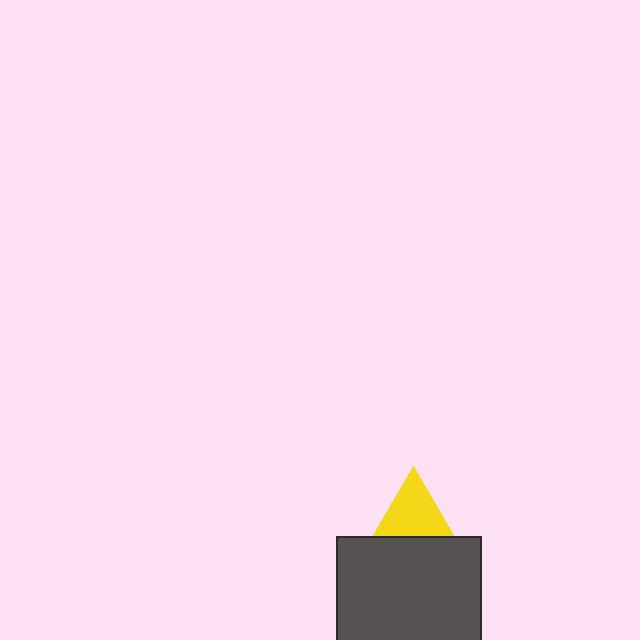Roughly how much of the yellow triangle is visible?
About half of it is visible (roughly 58%).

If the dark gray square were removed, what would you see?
You would see the complete yellow triangle.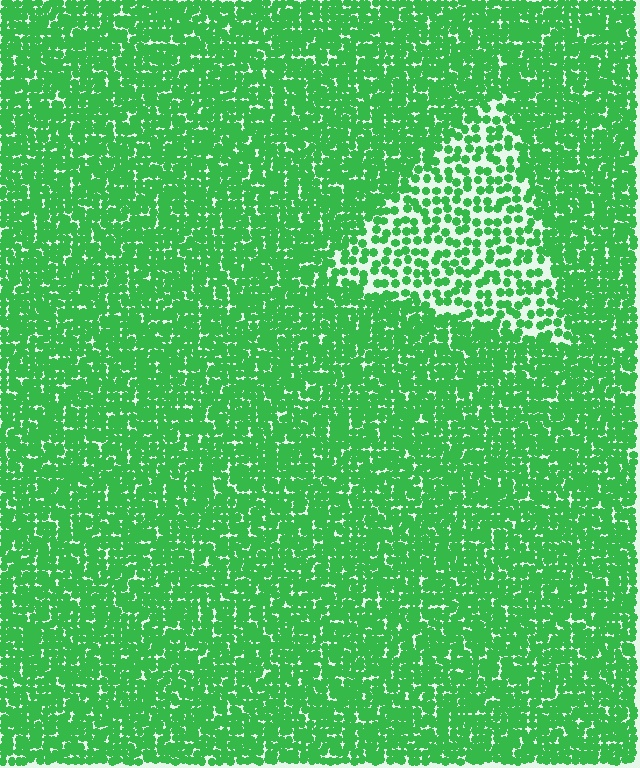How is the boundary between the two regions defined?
The boundary is defined by a change in element density (approximately 2.1x ratio). All elements are the same color, size, and shape.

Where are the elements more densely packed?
The elements are more densely packed outside the triangle boundary.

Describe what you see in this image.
The image contains small green elements arranged at two different densities. A triangle-shaped region is visible where the elements are less densely packed than the surrounding area.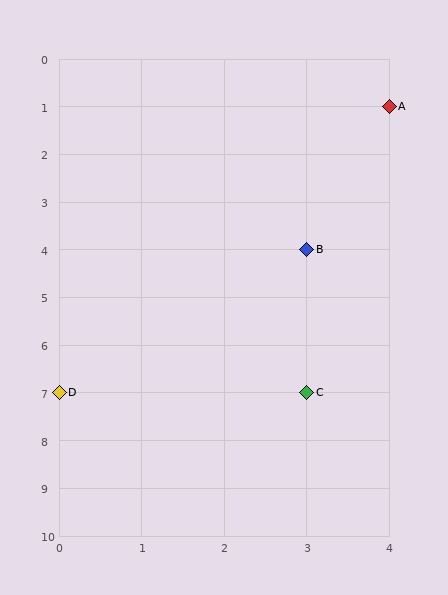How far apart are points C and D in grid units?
Points C and D are 3 columns apart.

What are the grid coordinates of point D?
Point D is at grid coordinates (0, 7).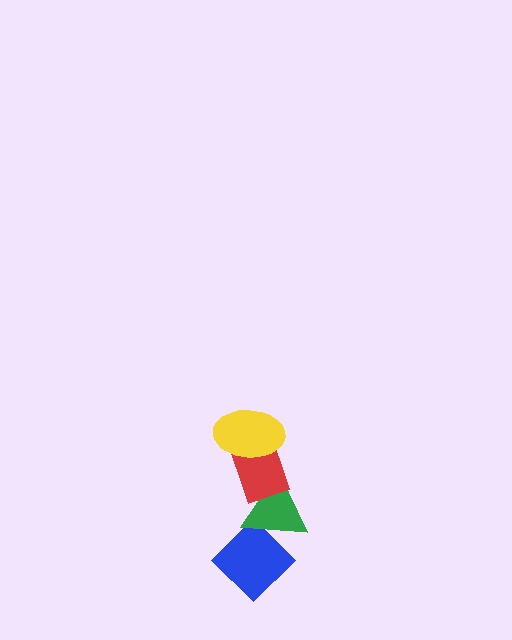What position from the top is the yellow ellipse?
The yellow ellipse is 1st from the top.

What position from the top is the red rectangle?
The red rectangle is 2nd from the top.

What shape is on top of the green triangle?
The red rectangle is on top of the green triangle.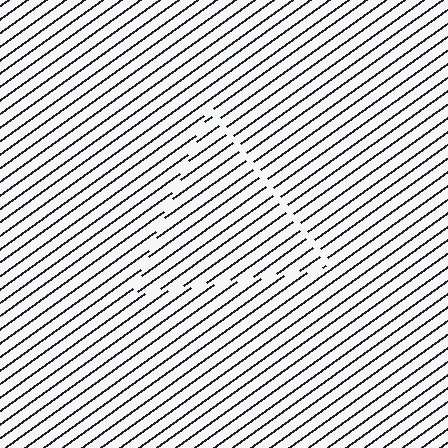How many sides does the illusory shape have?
3 sides — the line-ends trace a triangle.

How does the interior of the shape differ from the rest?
The interior of the shape contains the same grating, shifted by half a period — the contour is defined by the phase discontinuity where line-ends from the inner and outer gratings abut.